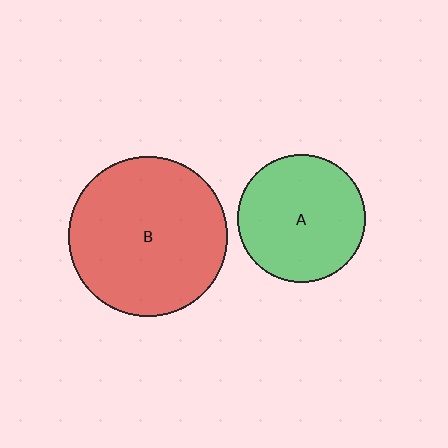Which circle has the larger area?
Circle B (red).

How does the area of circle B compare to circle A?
Approximately 1.6 times.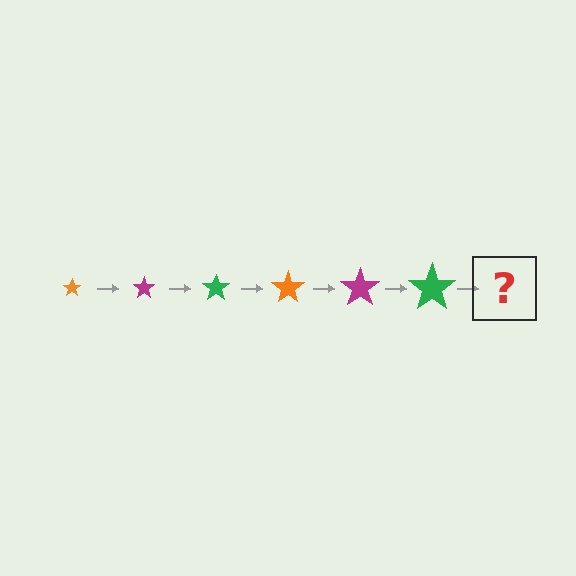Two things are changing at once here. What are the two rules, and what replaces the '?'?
The two rules are that the star grows larger each step and the color cycles through orange, magenta, and green. The '?' should be an orange star, larger than the previous one.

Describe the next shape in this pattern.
It should be an orange star, larger than the previous one.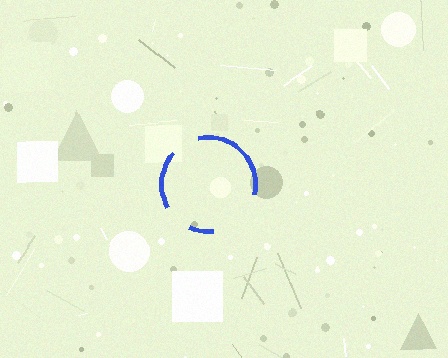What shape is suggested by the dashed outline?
The dashed outline suggests a circle.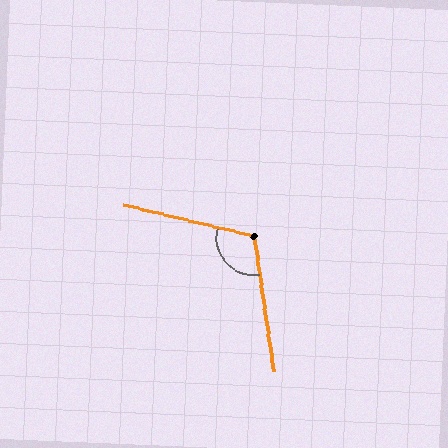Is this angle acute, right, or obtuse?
It is obtuse.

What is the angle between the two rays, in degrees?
Approximately 112 degrees.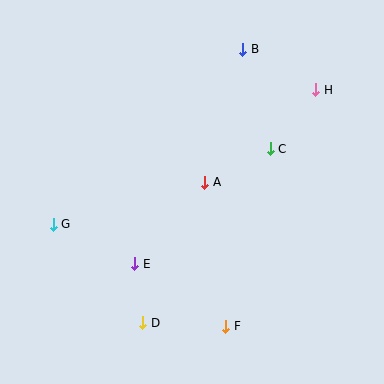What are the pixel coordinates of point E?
Point E is at (135, 264).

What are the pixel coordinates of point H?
Point H is at (316, 90).